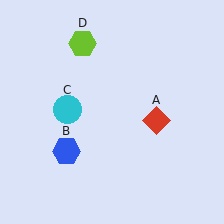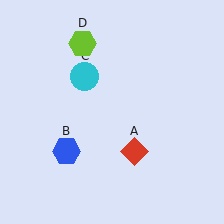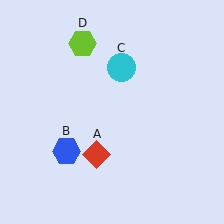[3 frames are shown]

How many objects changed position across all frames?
2 objects changed position: red diamond (object A), cyan circle (object C).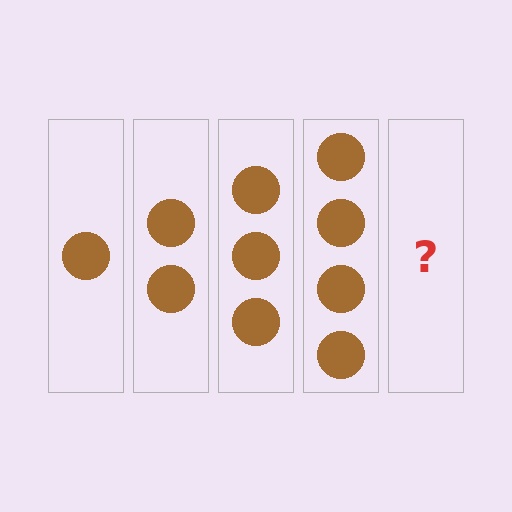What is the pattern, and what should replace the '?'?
The pattern is that each step adds one more circle. The '?' should be 5 circles.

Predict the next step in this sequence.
The next step is 5 circles.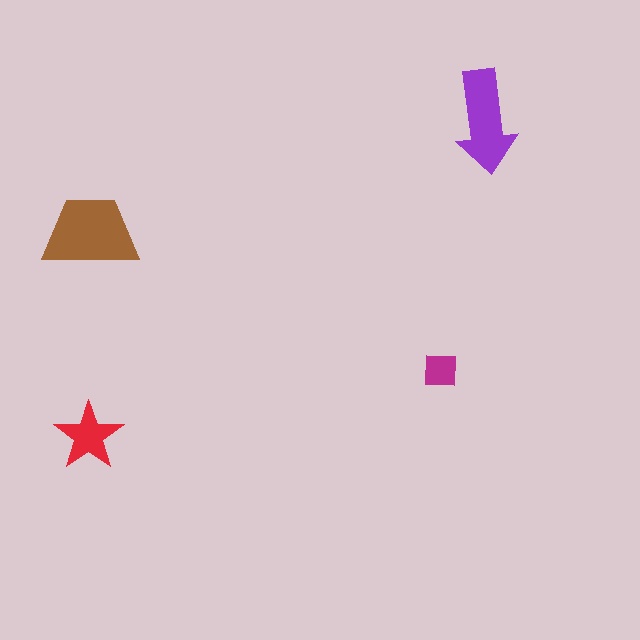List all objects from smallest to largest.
The magenta square, the red star, the purple arrow, the brown trapezoid.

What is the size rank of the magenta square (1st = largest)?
4th.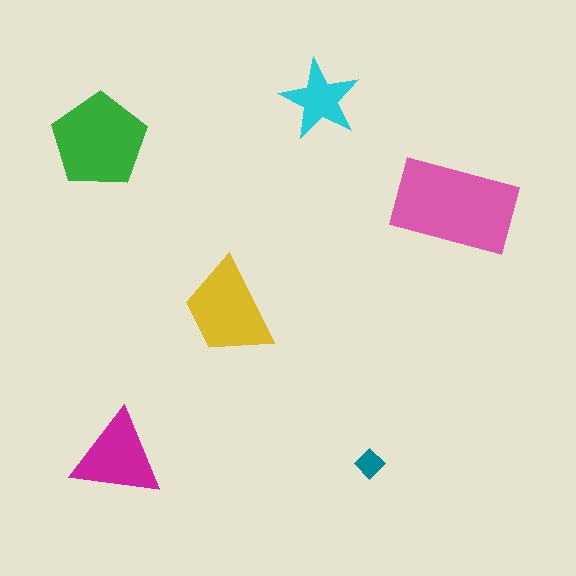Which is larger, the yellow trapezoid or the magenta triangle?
The yellow trapezoid.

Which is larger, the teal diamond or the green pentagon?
The green pentagon.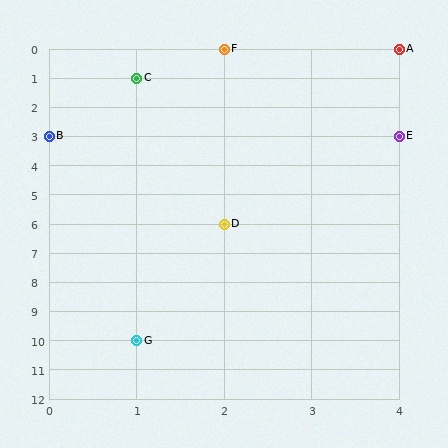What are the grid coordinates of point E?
Point E is at grid coordinates (4, 3).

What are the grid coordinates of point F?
Point F is at grid coordinates (2, 0).